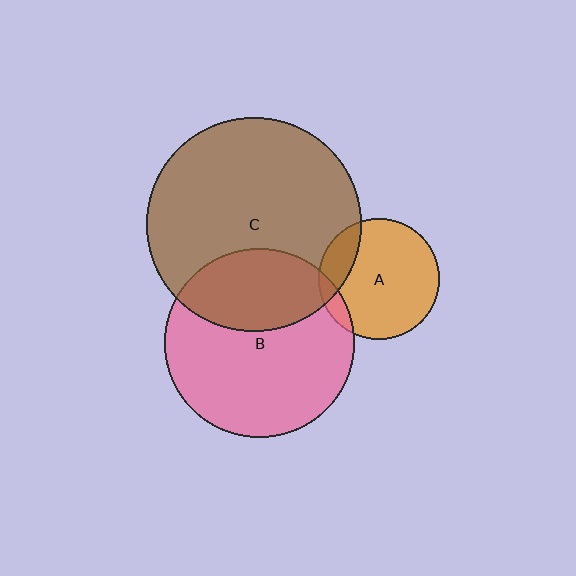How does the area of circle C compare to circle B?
Approximately 1.3 times.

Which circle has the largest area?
Circle C (brown).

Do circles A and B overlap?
Yes.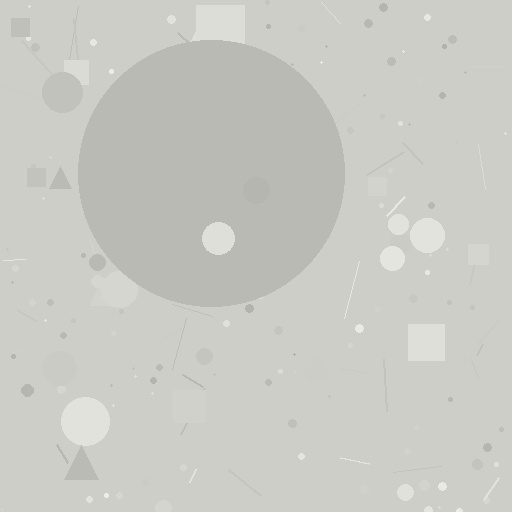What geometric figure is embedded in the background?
A circle is embedded in the background.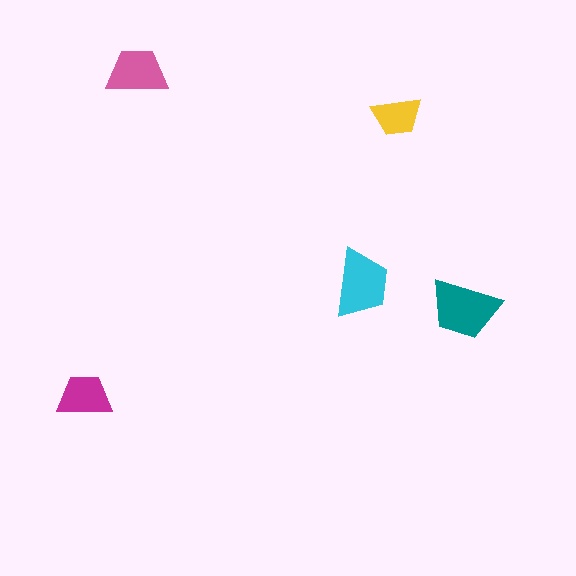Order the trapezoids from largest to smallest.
the teal one, the cyan one, the pink one, the magenta one, the yellow one.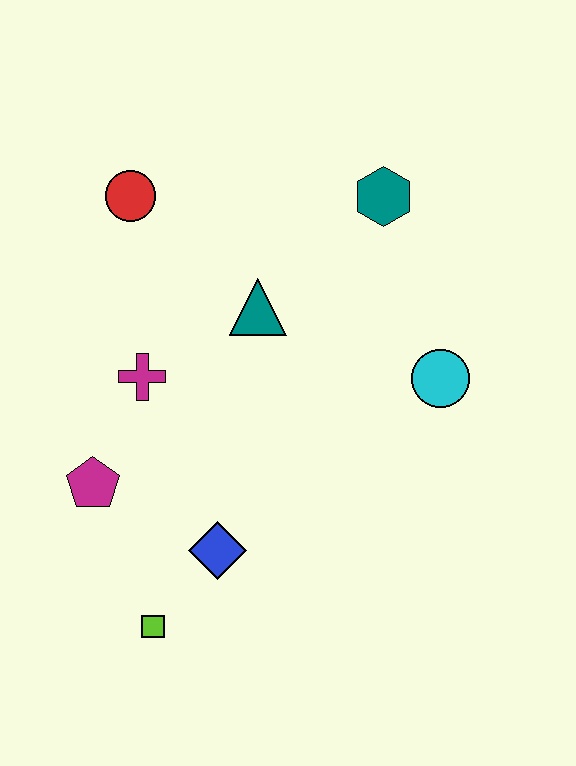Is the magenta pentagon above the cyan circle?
No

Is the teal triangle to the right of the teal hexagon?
No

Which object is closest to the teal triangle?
The magenta cross is closest to the teal triangle.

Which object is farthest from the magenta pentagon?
The teal hexagon is farthest from the magenta pentagon.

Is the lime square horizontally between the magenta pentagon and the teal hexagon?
Yes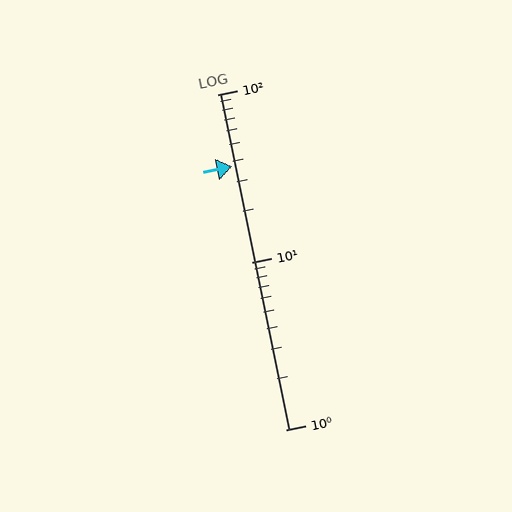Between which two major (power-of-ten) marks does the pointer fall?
The pointer is between 10 and 100.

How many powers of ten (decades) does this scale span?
The scale spans 2 decades, from 1 to 100.